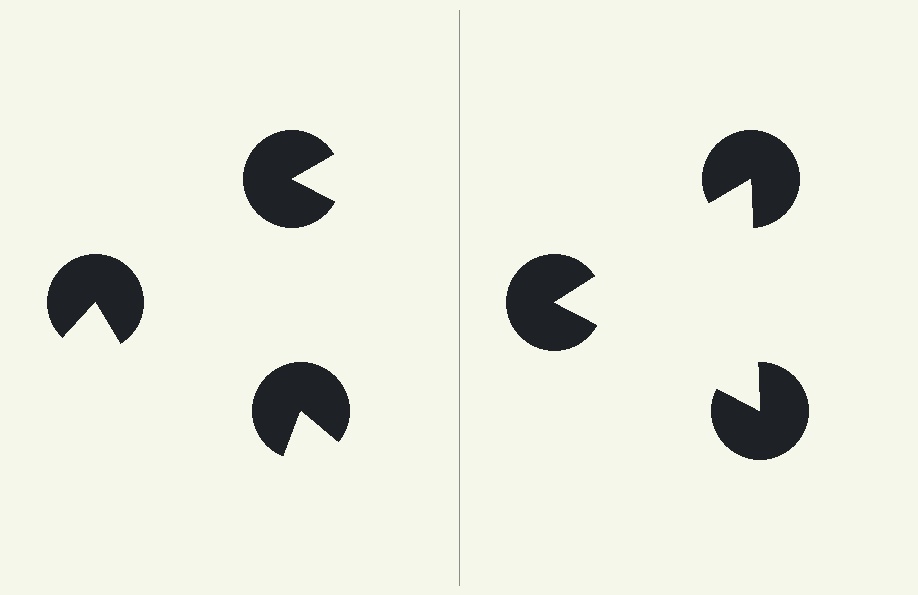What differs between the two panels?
The pac-man discs are positioned identically on both sides; only the wedge orientations differ. On the right they align to a triangle; on the left they are misaligned.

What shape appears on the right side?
An illusory triangle.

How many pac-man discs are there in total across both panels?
6 — 3 on each side.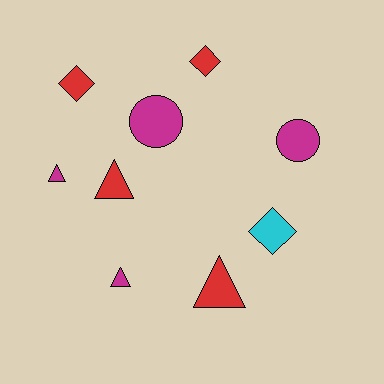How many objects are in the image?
There are 9 objects.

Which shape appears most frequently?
Triangle, with 4 objects.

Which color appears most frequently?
Magenta, with 4 objects.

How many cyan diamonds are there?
There is 1 cyan diamond.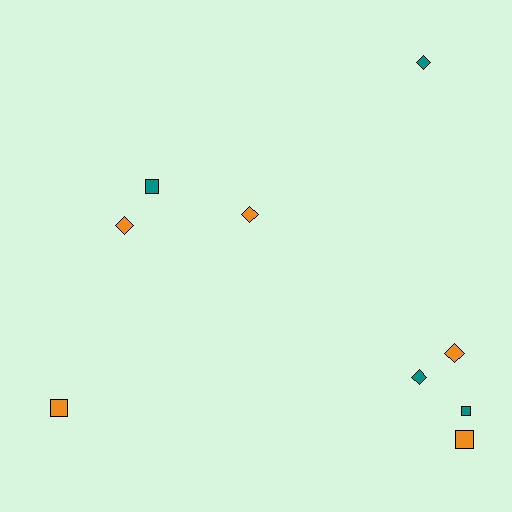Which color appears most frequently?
Orange, with 5 objects.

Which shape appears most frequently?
Diamond, with 5 objects.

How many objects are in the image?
There are 9 objects.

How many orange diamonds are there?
There are 3 orange diamonds.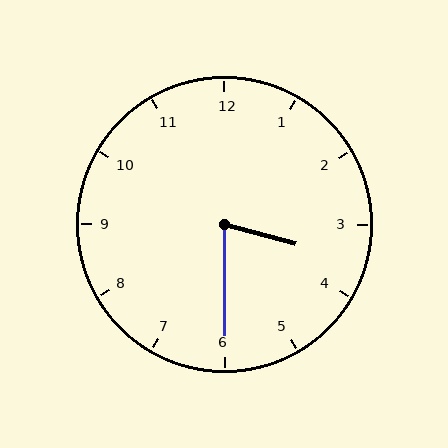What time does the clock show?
3:30.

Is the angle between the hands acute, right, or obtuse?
It is acute.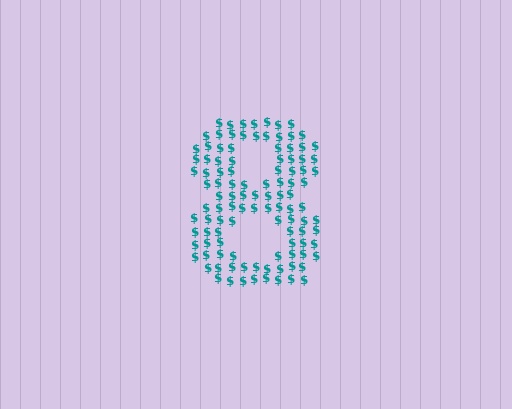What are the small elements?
The small elements are dollar signs.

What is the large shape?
The large shape is the digit 8.